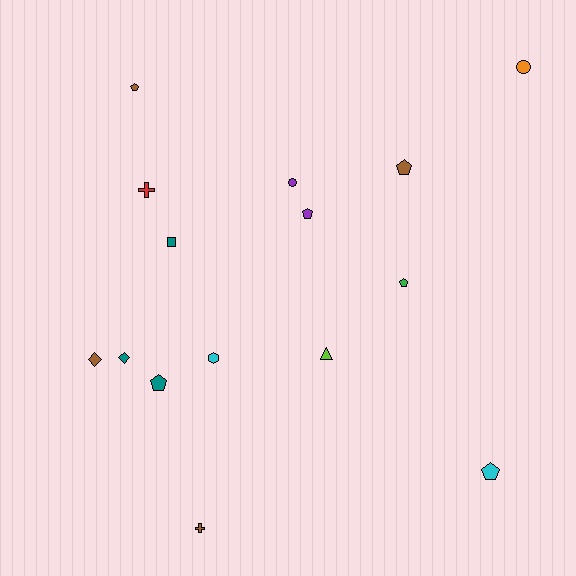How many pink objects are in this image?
There are no pink objects.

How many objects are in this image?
There are 15 objects.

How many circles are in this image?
There are 2 circles.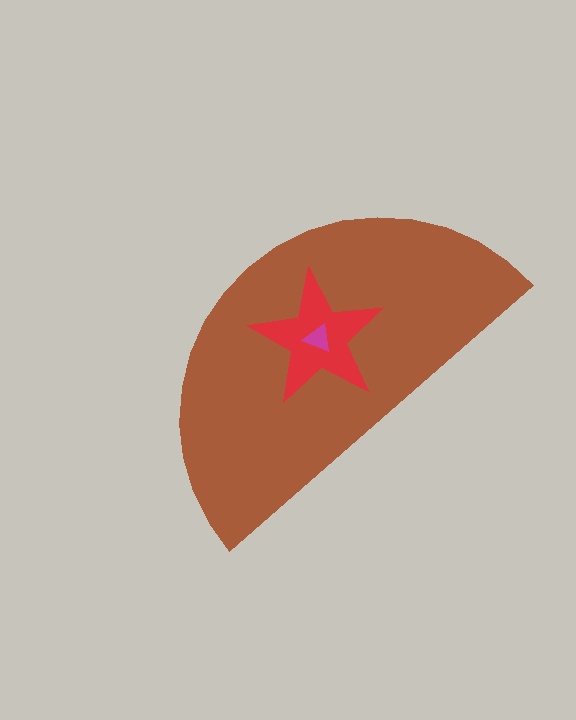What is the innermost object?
The magenta triangle.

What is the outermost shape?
The brown semicircle.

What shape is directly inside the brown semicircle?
The red star.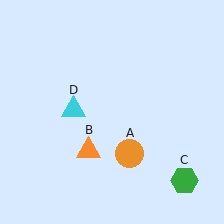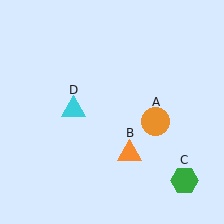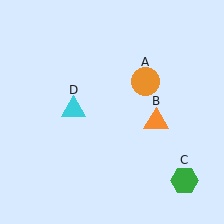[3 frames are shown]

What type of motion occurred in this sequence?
The orange circle (object A), orange triangle (object B) rotated counterclockwise around the center of the scene.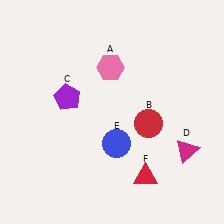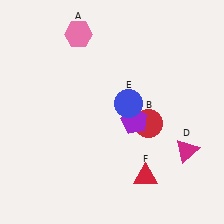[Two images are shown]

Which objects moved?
The objects that moved are: the pink hexagon (A), the purple pentagon (C), the blue circle (E).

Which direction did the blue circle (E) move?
The blue circle (E) moved up.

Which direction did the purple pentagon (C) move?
The purple pentagon (C) moved right.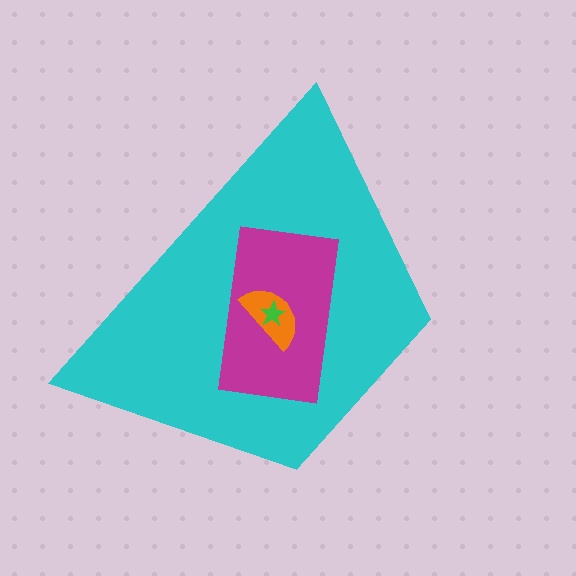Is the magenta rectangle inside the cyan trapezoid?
Yes.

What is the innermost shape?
The green star.